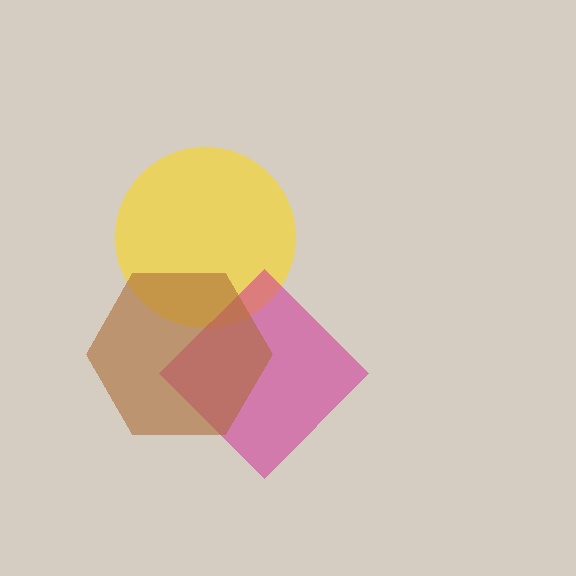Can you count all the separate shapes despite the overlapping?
Yes, there are 3 separate shapes.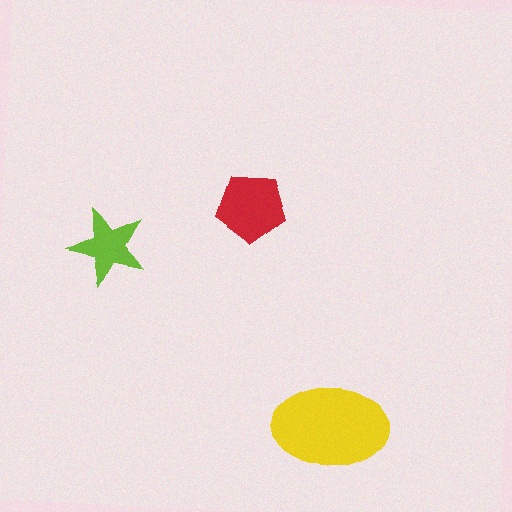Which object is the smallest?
The lime star.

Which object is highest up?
The red pentagon is topmost.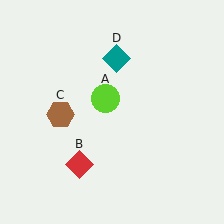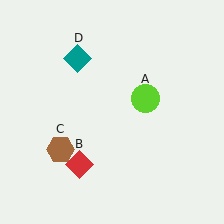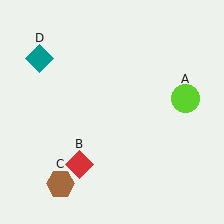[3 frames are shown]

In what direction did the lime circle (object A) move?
The lime circle (object A) moved right.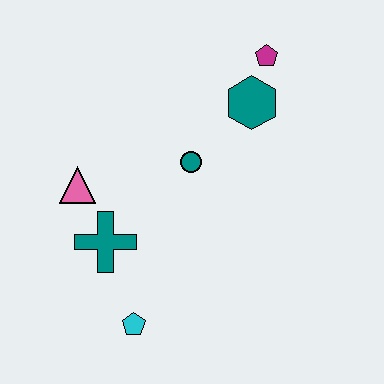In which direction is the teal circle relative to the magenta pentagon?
The teal circle is below the magenta pentagon.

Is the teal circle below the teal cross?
No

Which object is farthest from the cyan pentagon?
The magenta pentagon is farthest from the cyan pentagon.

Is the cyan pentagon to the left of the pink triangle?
No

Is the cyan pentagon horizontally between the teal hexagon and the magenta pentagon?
No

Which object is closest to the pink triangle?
The teal cross is closest to the pink triangle.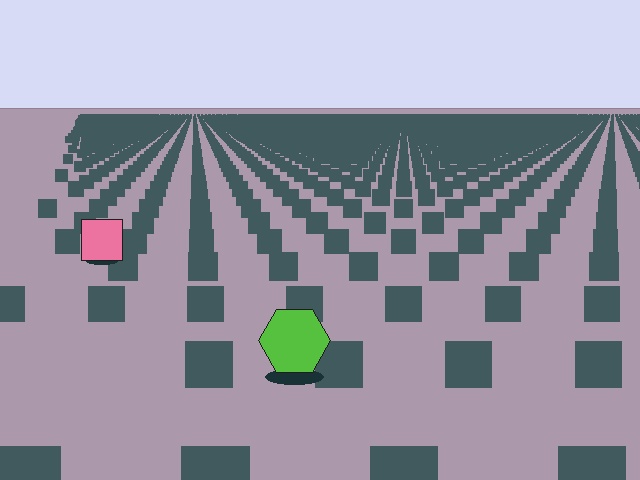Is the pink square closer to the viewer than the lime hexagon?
No. The lime hexagon is closer — you can tell from the texture gradient: the ground texture is coarser near it.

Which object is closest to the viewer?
The lime hexagon is closest. The texture marks near it are larger and more spread out.